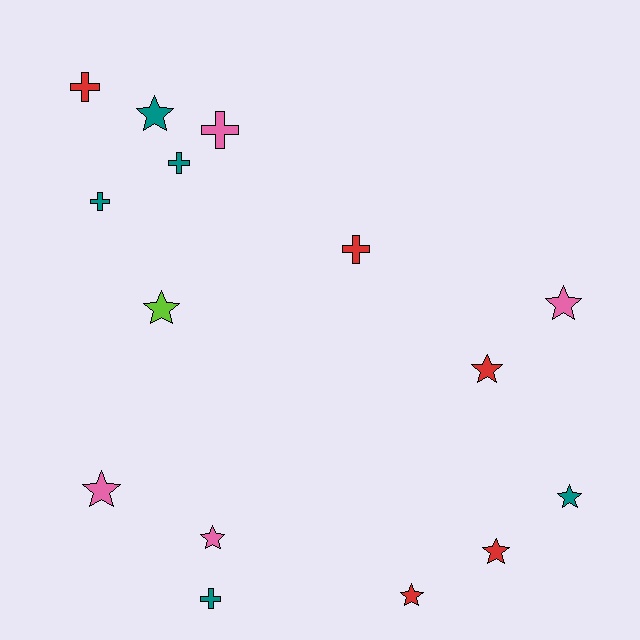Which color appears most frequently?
Red, with 5 objects.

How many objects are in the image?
There are 15 objects.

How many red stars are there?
There are 3 red stars.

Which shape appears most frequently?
Star, with 9 objects.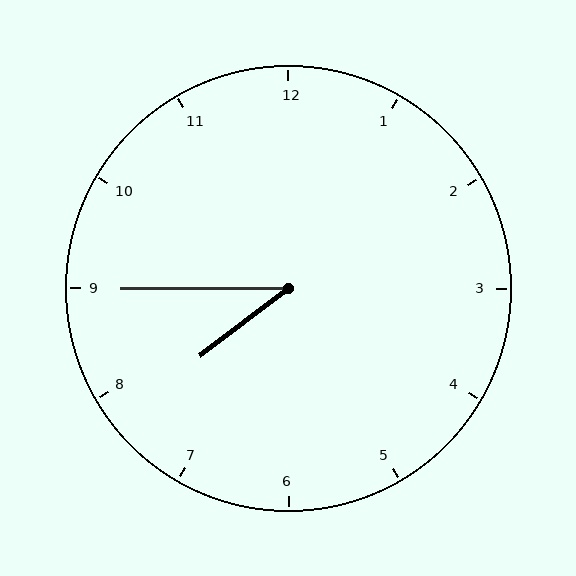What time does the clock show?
7:45.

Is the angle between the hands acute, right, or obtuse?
It is acute.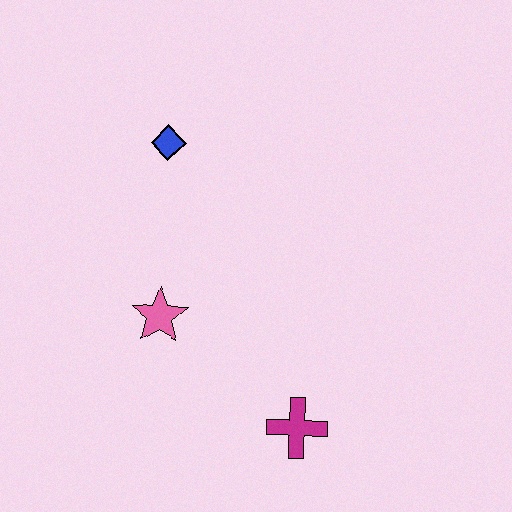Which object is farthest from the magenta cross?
The blue diamond is farthest from the magenta cross.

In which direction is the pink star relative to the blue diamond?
The pink star is below the blue diamond.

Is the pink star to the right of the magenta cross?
No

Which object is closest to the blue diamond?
The pink star is closest to the blue diamond.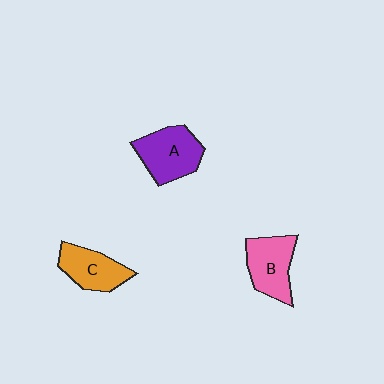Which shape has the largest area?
Shape A (purple).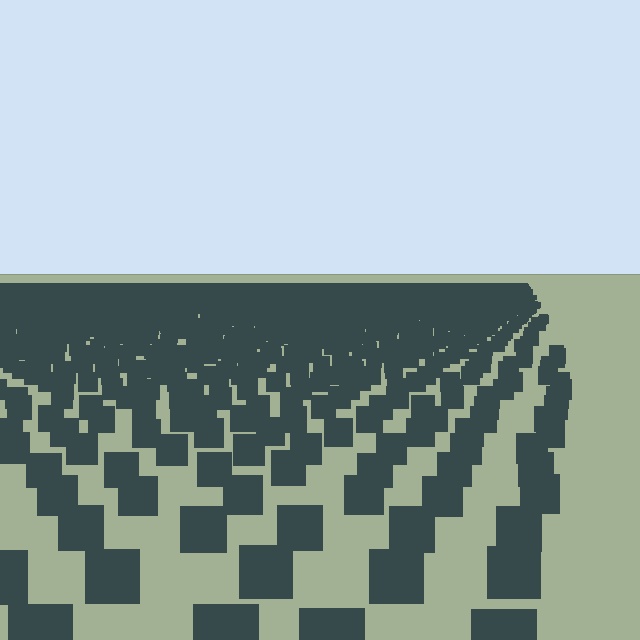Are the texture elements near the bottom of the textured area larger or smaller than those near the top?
Larger. Near the bottom, elements are closer to the viewer and appear at a bigger on-screen size.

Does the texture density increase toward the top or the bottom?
Density increases toward the top.